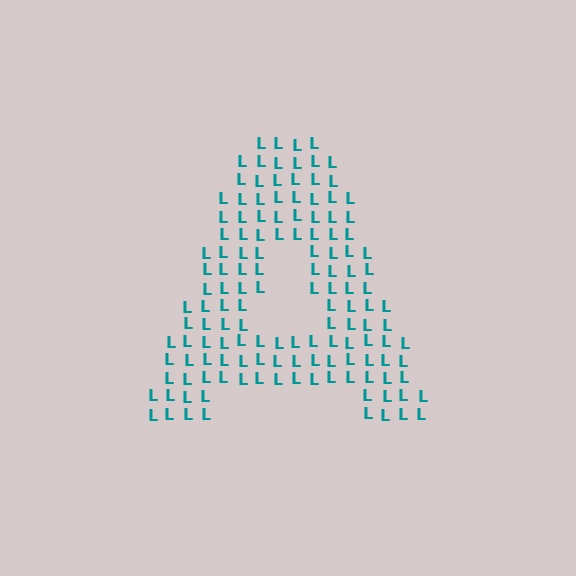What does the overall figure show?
The overall figure shows the letter A.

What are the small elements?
The small elements are letter L's.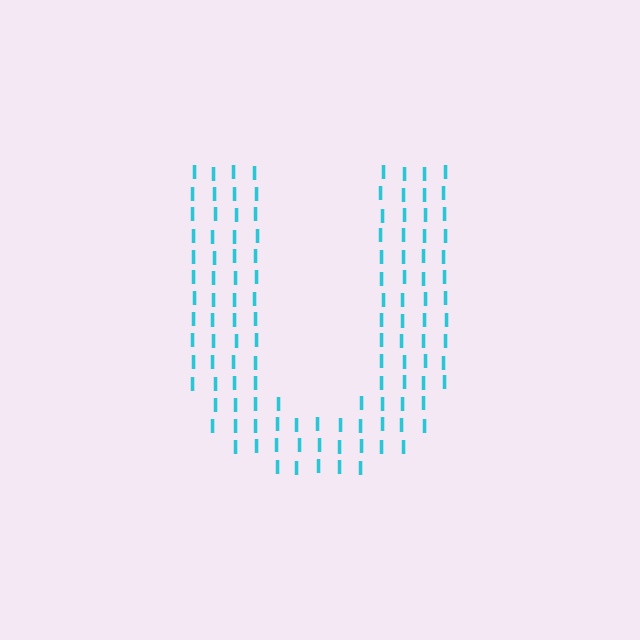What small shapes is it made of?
It is made of small letter I's.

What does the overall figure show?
The overall figure shows the letter U.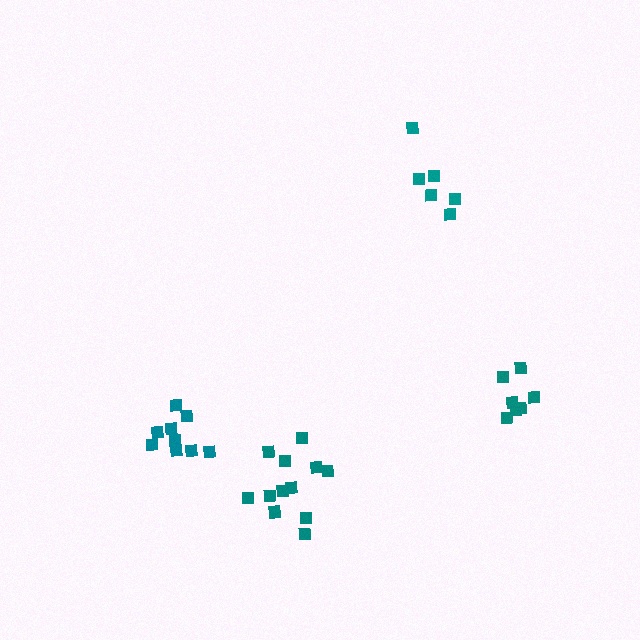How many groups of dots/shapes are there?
There are 4 groups.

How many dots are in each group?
Group 1: 6 dots, Group 2: 9 dots, Group 3: 7 dots, Group 4: 12 dots (34 total).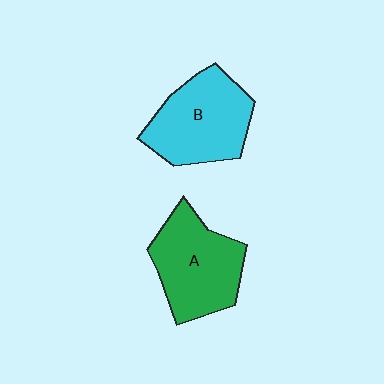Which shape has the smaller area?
Shape A (green).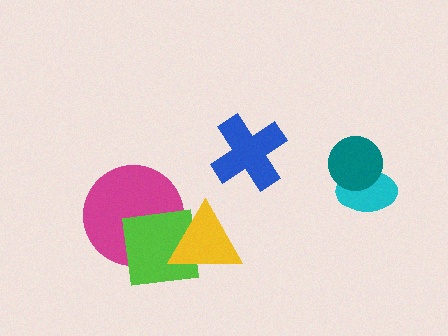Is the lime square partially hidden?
Yes, it is partially covered by another shape.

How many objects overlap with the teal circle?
1 object overlaps with the teal circle.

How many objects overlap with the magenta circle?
2 objects overlap with the magenta circle.